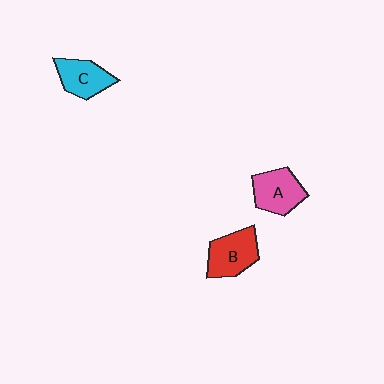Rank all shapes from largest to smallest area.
From largest to smallest: B (red), A (pink), C (cyan).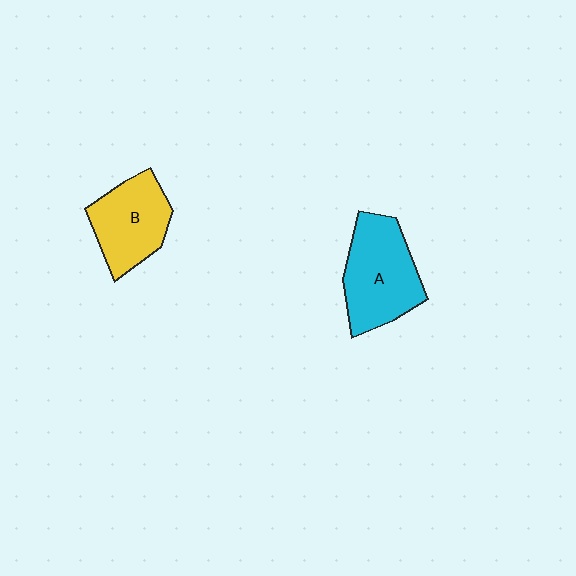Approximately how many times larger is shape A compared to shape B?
Approximately 1.2 times.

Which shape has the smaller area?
Shape B (yellow).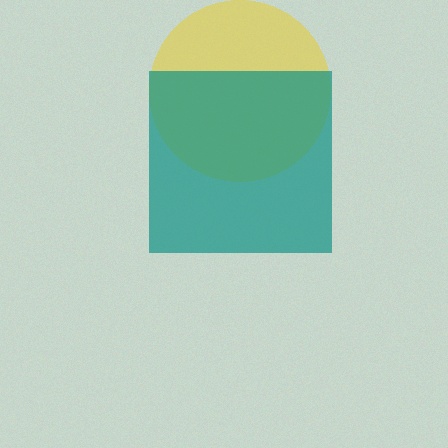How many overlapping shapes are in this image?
There are 2 overlapping shapes in the image.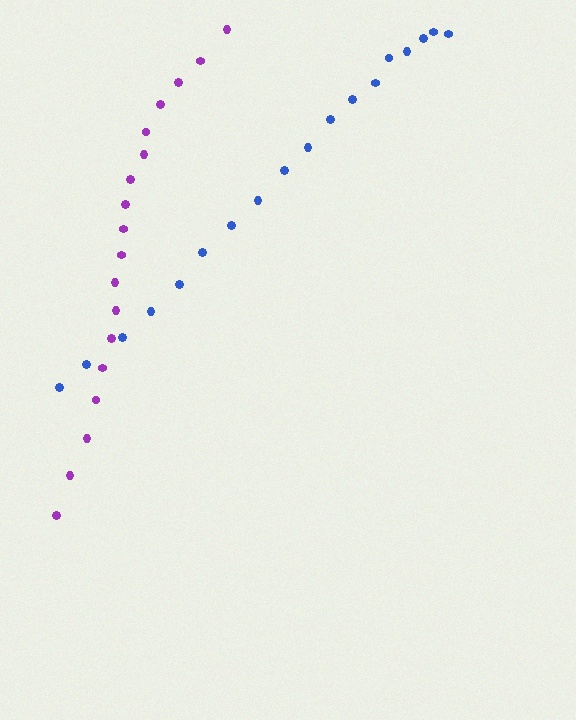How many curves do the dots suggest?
There are 2 distinct paths.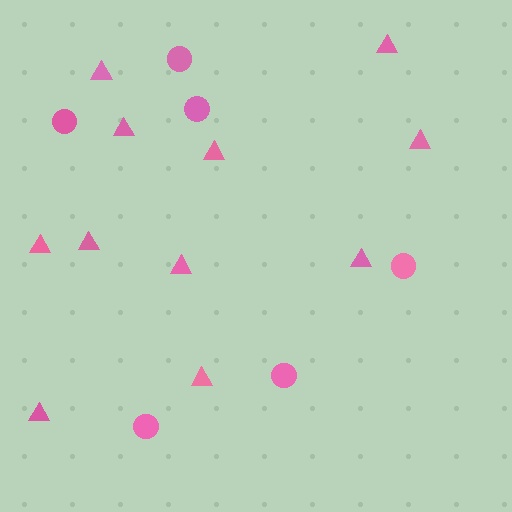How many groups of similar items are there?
There are 2 groups: one group of circles (6) and one group of triangles (11).